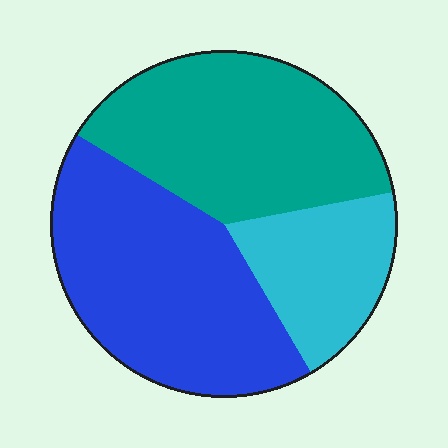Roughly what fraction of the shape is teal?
Teal takes up about three eighths (3/8) of the shape.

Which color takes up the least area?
Cyan, at roughly 20%.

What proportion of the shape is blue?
Blue covers 42% of the shape.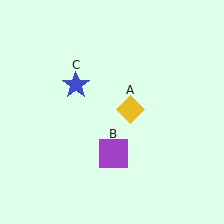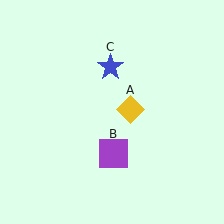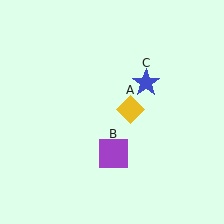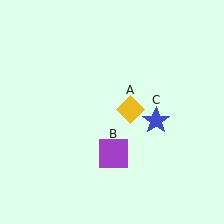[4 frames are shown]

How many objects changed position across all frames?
1 object changed position: blue star (object C).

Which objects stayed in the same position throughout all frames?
Yellow diamond (object A) and purple square (object B) remained stationary.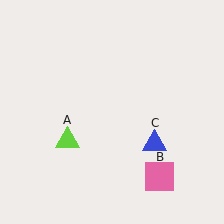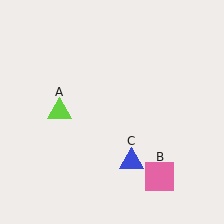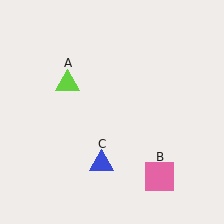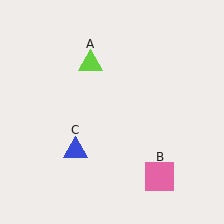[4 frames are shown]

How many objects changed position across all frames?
2 objects changed position: lime triangle (object A), blue triangle (object C).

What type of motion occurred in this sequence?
The lime triangle (object A), blue triangle (object C) rotated clockwise around the center of the scene.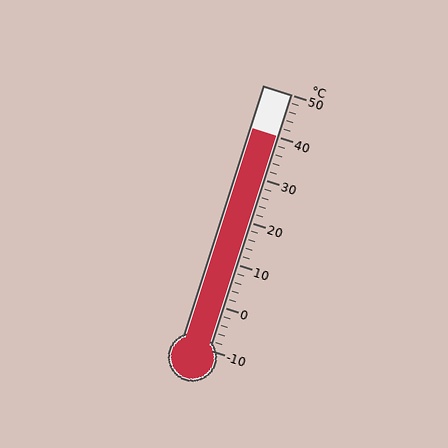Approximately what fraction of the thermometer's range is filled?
The thermometer is filled to approximately 85% of its range.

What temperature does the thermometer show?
The thermometer shows approximately 40°C.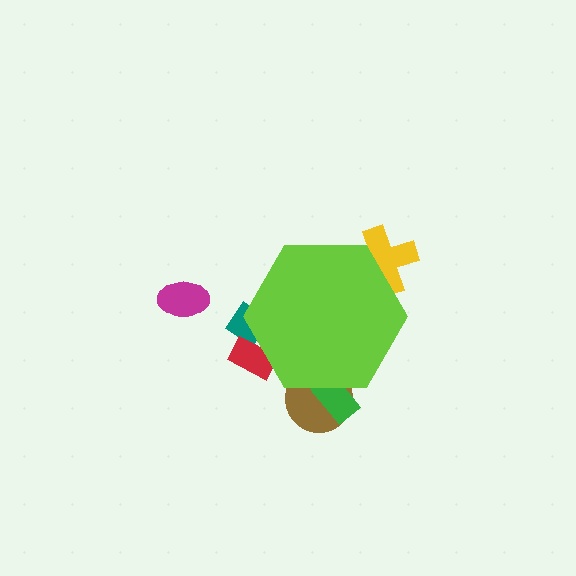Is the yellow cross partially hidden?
Yes, the yellow cross is partially hidden behind the lime hexagon.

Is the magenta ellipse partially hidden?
No, the magenta ellipse is fully visible.